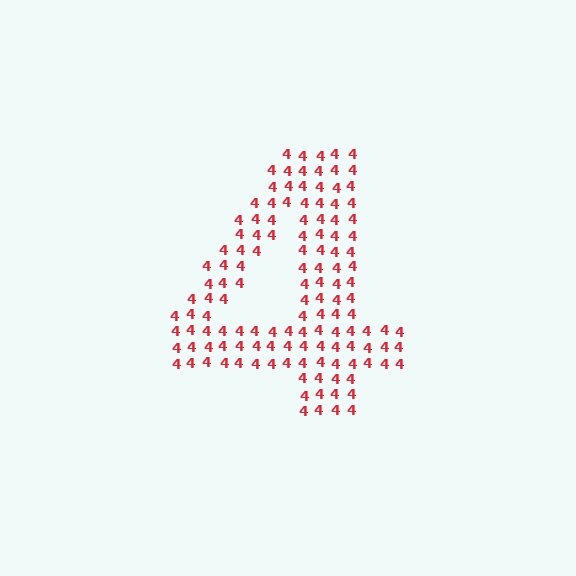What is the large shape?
The large shape is the digit 4.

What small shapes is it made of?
It is made of small digit 4's.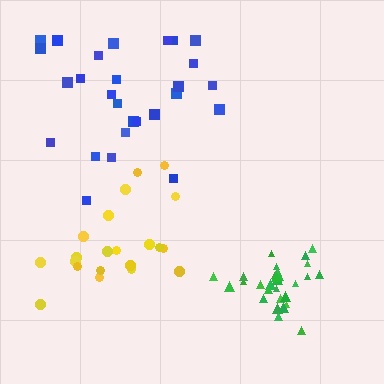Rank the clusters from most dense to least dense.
green, yellow, blue.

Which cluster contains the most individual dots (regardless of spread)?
Green (29).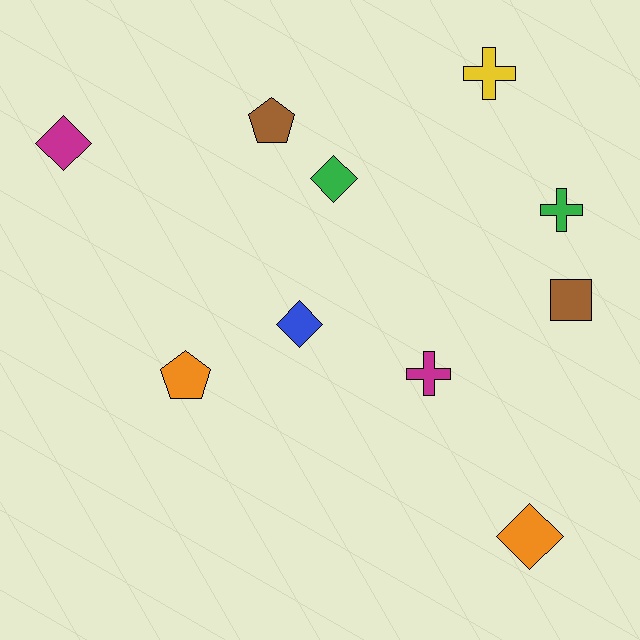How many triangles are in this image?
There are no triangles.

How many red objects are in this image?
There are no red objects.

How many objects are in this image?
There are 10 objects.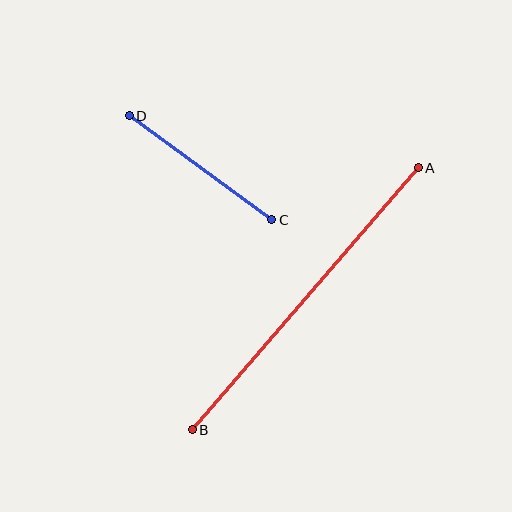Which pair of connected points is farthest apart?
Points A and B are farthest apart.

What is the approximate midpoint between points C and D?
The midpoint is at approximately (201, 168) pixels.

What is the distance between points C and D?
The distance is approximately 176 pixels.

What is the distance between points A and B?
The distance is approximately 346 pixels.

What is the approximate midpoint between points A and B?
The midpoint is at approximately (305, 299) pixels.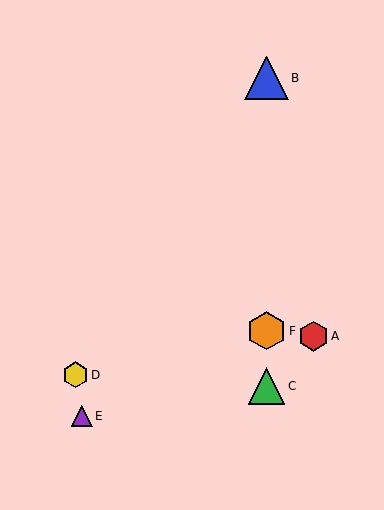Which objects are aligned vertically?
Objects B, C, F are aligned vertically.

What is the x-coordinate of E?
Object E is at x≈82.